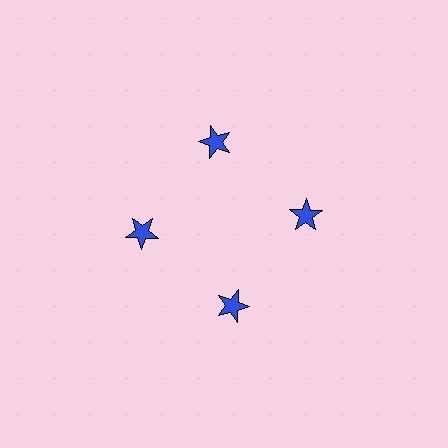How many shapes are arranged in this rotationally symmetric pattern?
There are 4 shapes, arranged in 4 groups of 1.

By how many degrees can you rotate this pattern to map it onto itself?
The pattern maps onto itself every 90 degrees of rotation.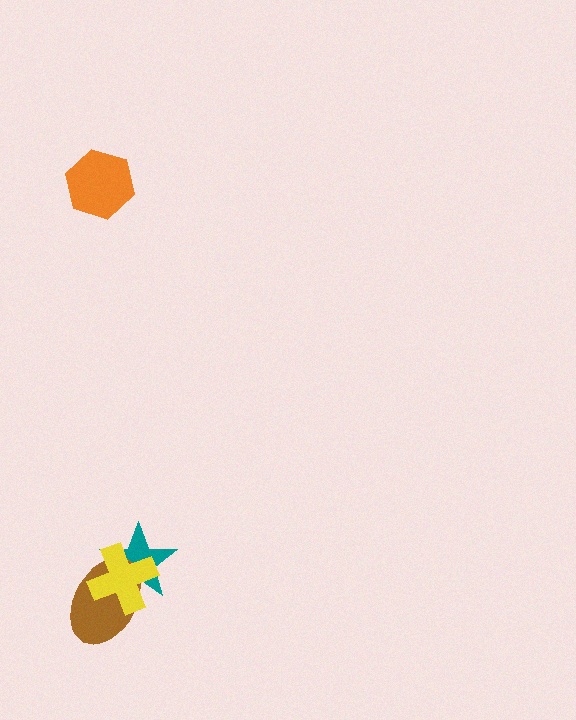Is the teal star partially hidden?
Yes, it is partially covered by another shape.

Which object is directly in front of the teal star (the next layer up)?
The brown ellipse is directly in front of the teal star.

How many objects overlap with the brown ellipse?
2 objects overlap with the brown ellipse.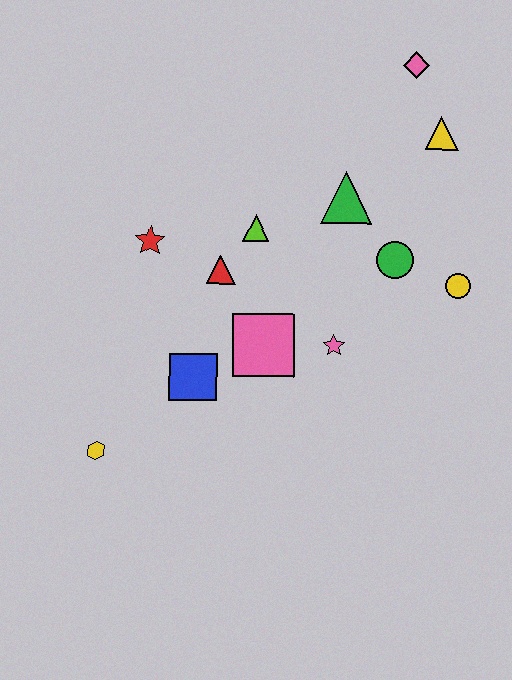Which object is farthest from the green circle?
The yellow hexagon is farthest from the green circle.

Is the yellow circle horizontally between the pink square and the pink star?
No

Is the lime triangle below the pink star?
No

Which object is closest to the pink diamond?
The yellow triangle is closest to the pink diamond.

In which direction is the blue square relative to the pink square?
The blue square is to the left of the pink square.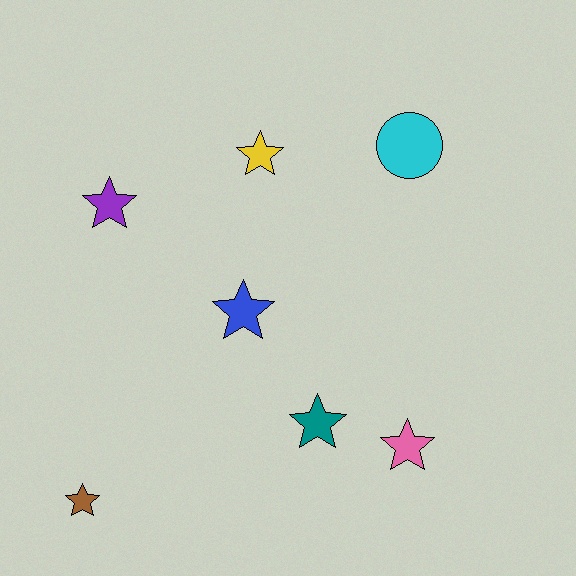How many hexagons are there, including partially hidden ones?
There are no hexagons.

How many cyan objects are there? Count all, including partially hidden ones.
There is 1 cyan object.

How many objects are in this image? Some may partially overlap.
There are 7 objects.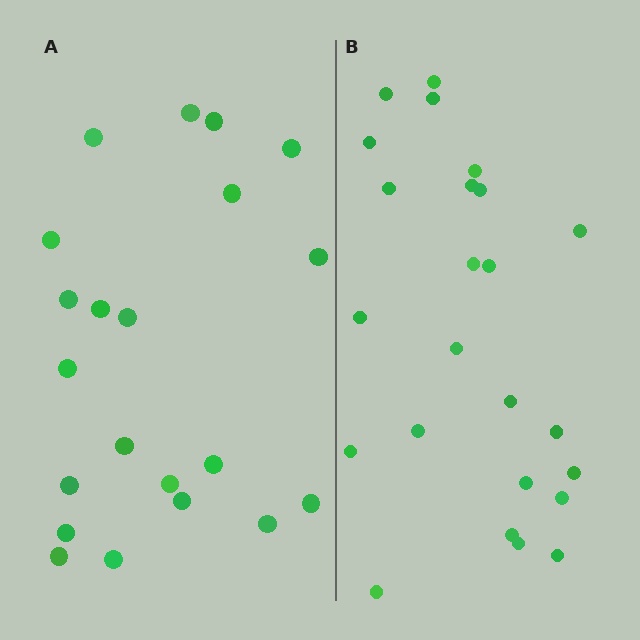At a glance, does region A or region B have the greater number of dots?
Region B (the right region) has more dots.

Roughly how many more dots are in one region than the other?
Region B has just a few more — roughly 2 or 3 more dots than region A.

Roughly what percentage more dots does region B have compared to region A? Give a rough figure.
About 15% more.